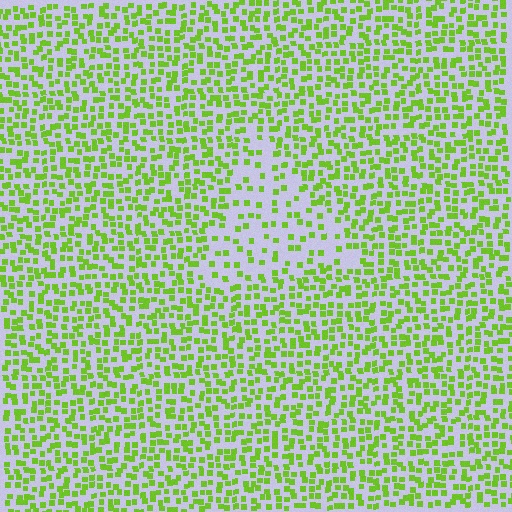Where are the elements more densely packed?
The elements are more densely packed outside the triangle boundary.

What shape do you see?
I see a triangle.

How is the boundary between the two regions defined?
The boundary is defined by a change in element density (approximately 2.1x ratio). All elements are the same color, size, and shape.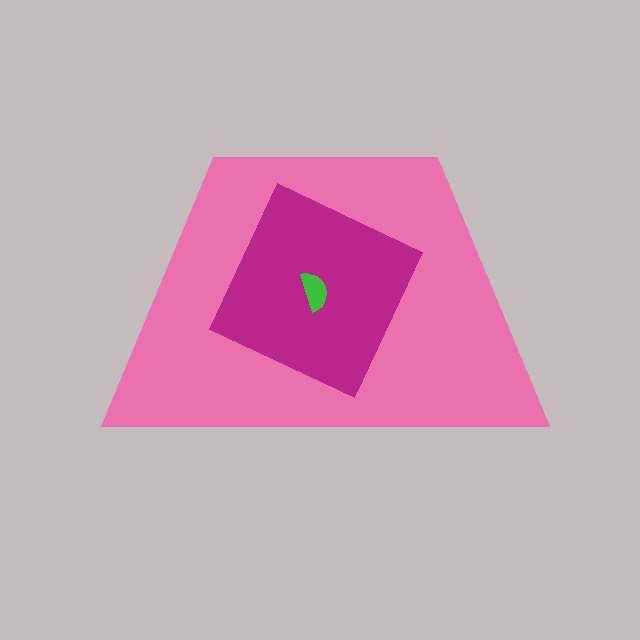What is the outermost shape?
The pink trapezoid.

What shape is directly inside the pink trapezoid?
The magenta square.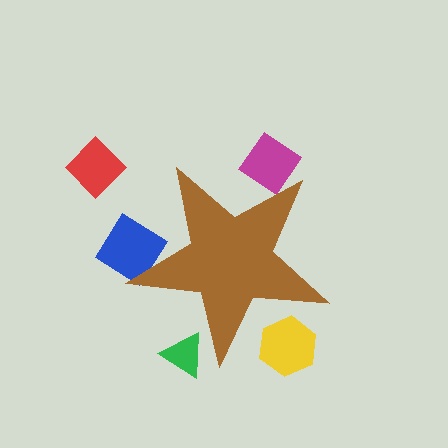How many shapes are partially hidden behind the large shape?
4 shapes are partially hidden.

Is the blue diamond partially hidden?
Yes, the blue diamond is partially hidden behind the brown star.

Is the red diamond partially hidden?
No, the red diamond is fully visible.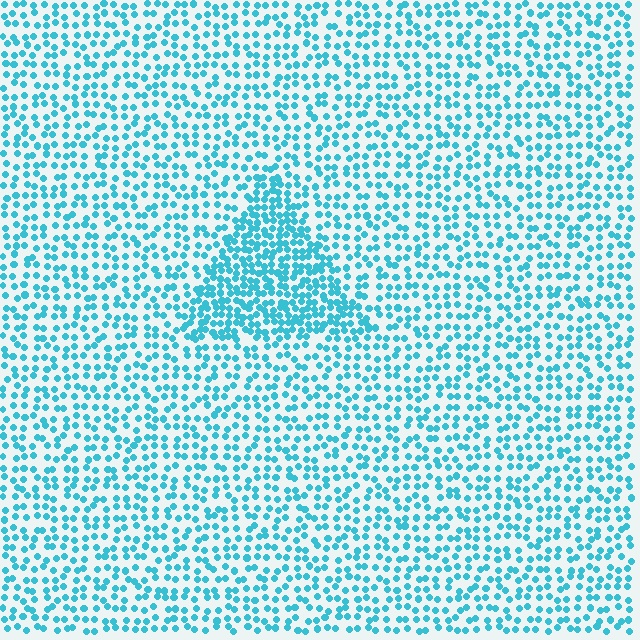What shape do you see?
I see a triangle.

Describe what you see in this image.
The image contains small cyan elements arranged at two different densities. A triangle-shaped region is visible where the elements are more densely packed than the surrounding area.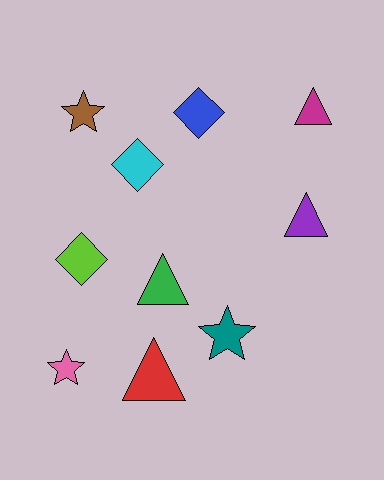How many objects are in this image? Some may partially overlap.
There are 10 objects.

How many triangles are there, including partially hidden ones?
There are 4 triangles.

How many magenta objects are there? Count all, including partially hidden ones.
There is 1 magenta object.